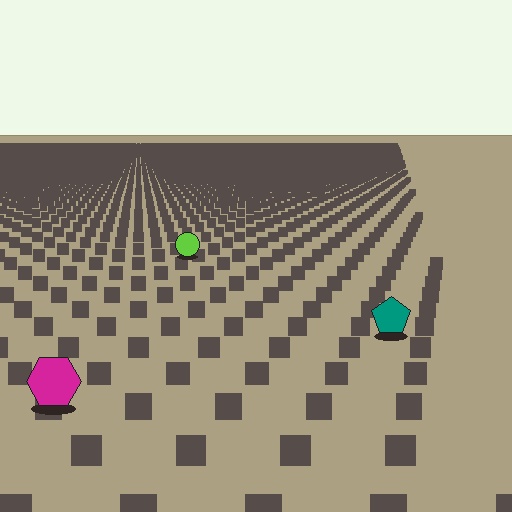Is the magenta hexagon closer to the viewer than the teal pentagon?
Yes. The magenta hexagon is closer — you can tell from the texture gradient: the ground texture is coarser near it.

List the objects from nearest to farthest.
From nearest to farthest: the magenta hexagon, the teal pentagon, the lime circle.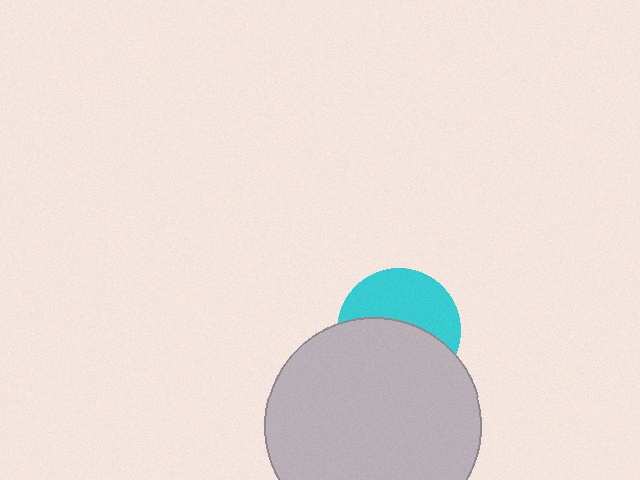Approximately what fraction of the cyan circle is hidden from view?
Roughly 54% of the cyan circle is hidden behind the light gray circle.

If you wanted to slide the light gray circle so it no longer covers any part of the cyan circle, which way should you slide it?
Slide it down — that is the most direct way to separate the two shapes.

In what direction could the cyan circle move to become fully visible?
The cyan circle could move up. That would shift it out from behind the light gray circle entirely.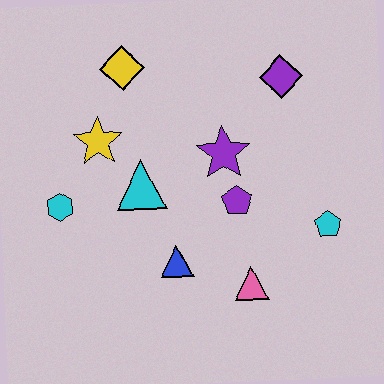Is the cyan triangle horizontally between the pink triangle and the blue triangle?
No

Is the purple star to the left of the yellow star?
No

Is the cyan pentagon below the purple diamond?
Yes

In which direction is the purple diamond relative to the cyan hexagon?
The purple diamond is to the right of the cyan hexagon.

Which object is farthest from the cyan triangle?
The cyan pentagon is farthest from the cyan triangle.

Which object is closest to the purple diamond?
The purple star is closest to the purple diamond.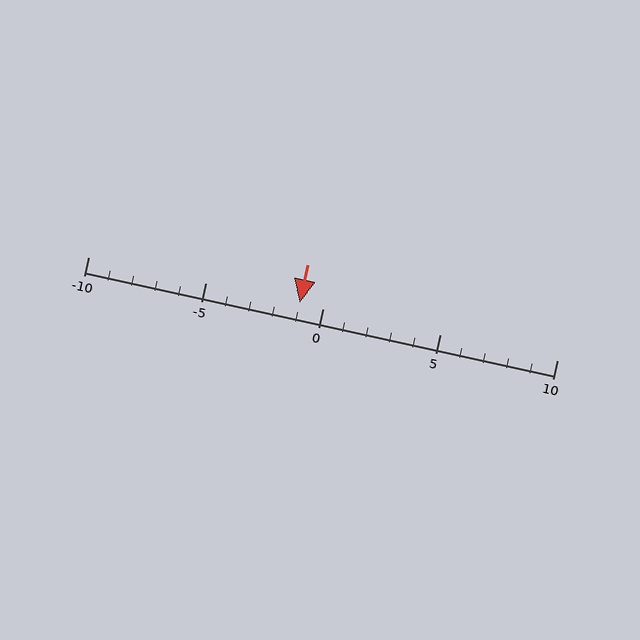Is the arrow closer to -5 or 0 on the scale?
The arrow is closer to 0.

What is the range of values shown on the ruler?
The ruler shows values from -10 to 10.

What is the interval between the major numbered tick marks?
The major tick marks are spaced 5 units apart.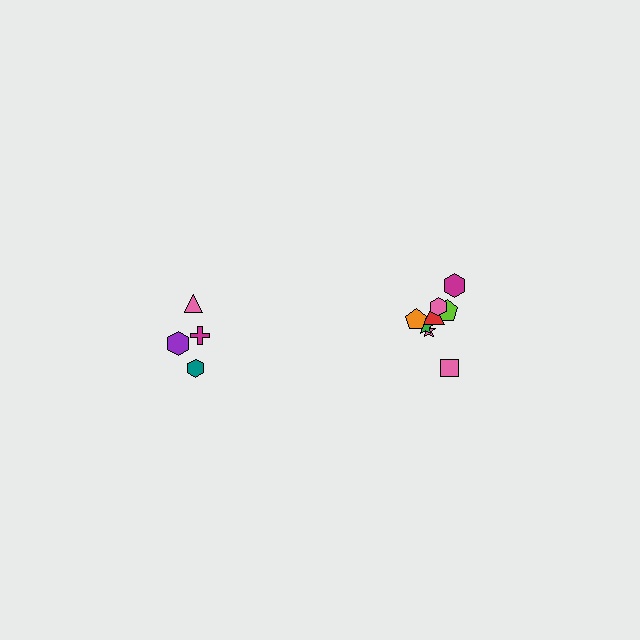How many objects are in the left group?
There are 4 objects.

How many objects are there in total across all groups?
There are 12 objects.